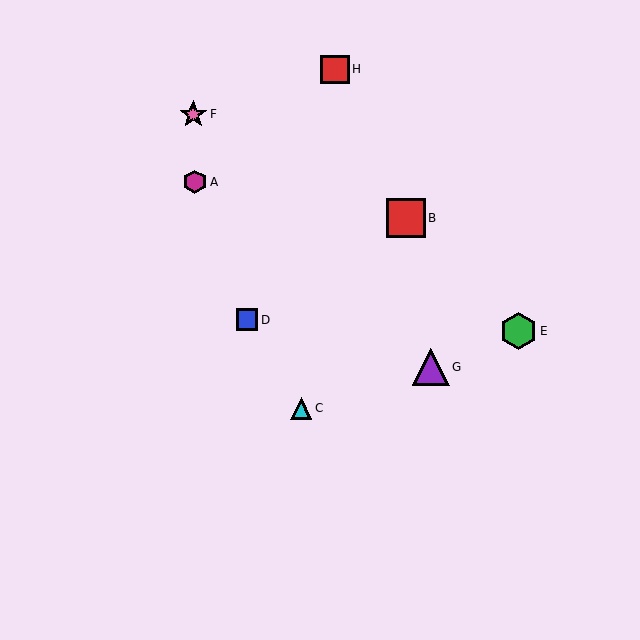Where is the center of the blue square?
The center of the blue square is at (247, 320).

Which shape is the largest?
The red square (labeled B) is the largest.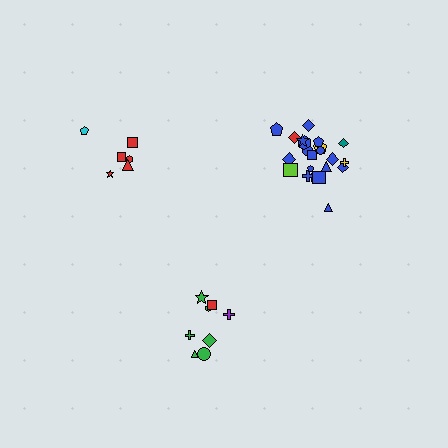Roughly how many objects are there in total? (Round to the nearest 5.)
Roughly 35 objects in total.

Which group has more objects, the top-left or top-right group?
The top-right group.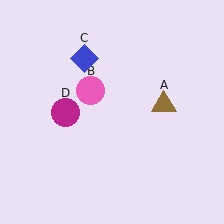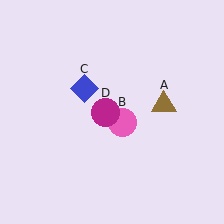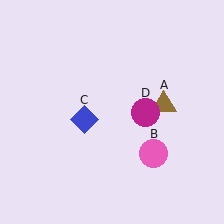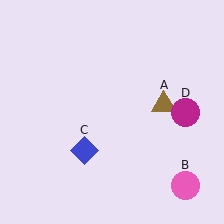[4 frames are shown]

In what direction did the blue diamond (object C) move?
The blue diamond (object C) moved down.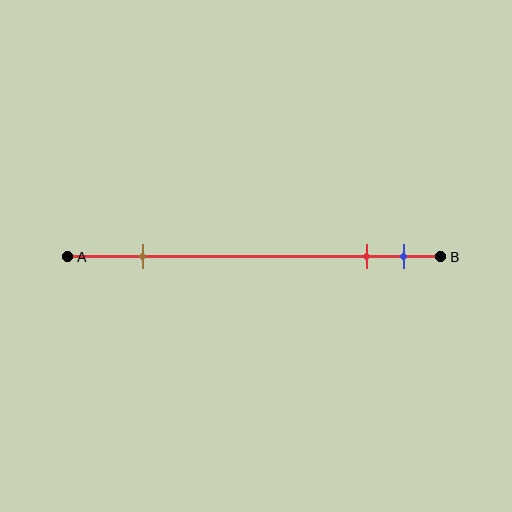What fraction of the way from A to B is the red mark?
The red mark is approximately 80% (0.8) of the way from A to B.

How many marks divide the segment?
There are 3 marks dividing the segment.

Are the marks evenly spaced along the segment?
No, the marks are not evenly spaced.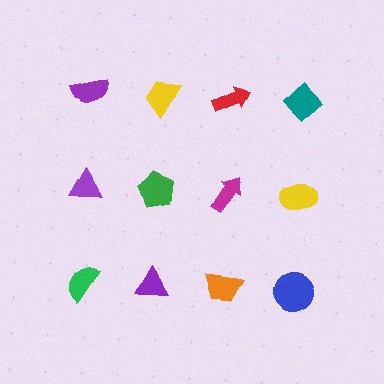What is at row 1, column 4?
A teal diamond.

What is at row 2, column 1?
A purple triangle.